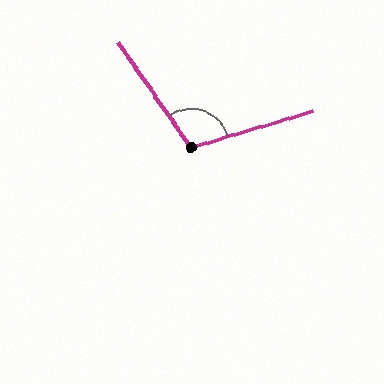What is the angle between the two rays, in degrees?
Approximately 108 degrees.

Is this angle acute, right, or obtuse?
It is obtuse.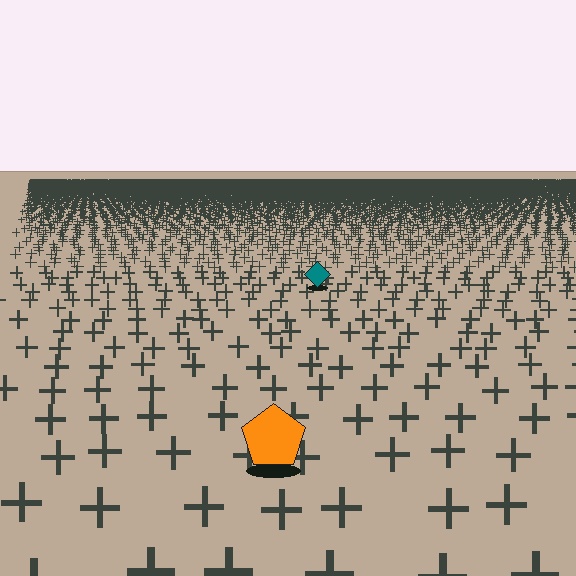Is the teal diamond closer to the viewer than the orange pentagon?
No. The orange pentagon is closer — you can tell from the texture gradient: the ground texture is coarser near it.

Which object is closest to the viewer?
The orange pentagon is closest. The texture marks near it are larger and more spread out.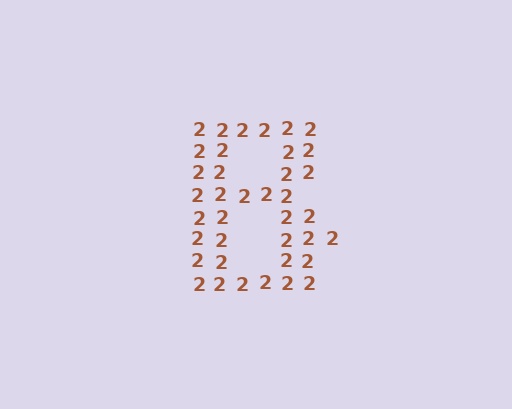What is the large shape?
The large shape is the letter B.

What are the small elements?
The small elements are digit 2's.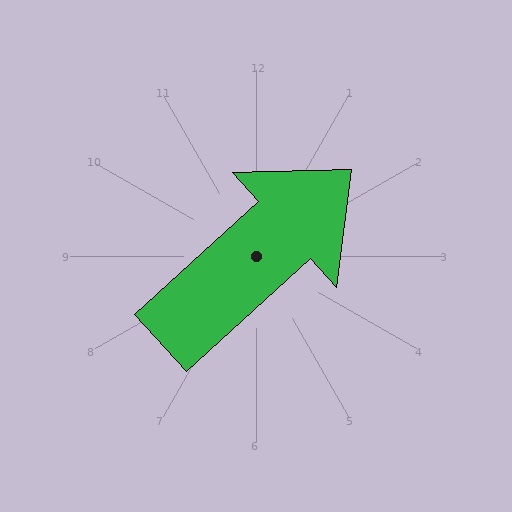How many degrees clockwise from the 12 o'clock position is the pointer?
Approximately 48 degrees.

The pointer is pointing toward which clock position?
Roughly 2 o'clock.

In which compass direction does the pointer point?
Northeast.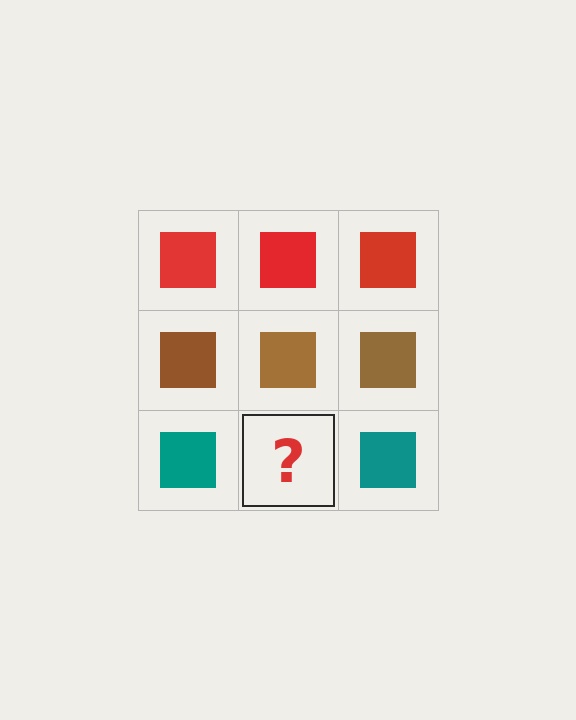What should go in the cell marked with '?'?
The missing cell should contain a teal square.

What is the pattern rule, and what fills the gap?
The rule is that each row has a consistent color. The gap should be filled with a teal square.